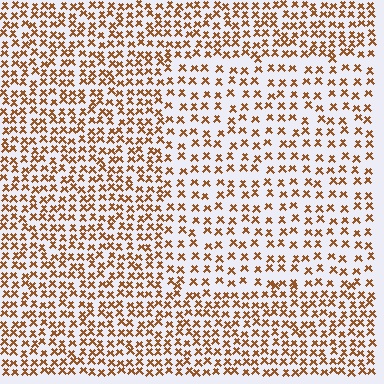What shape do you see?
I see a rectangle.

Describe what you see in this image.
The image contains small brown elements arranged at two different densities. A rectangle-shaped region is visible where the elements are less densely packed than the surrounding area.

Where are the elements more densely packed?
The elements are more densely packed outside the rectangle boundary.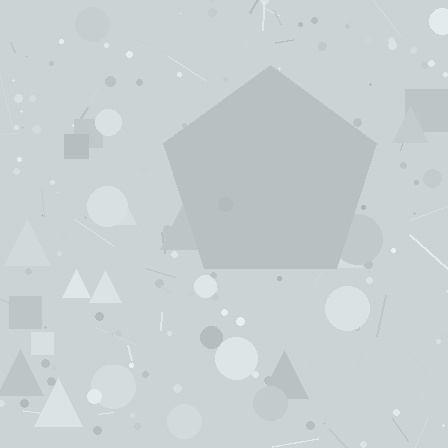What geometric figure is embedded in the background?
A pentagon is embedded in the background.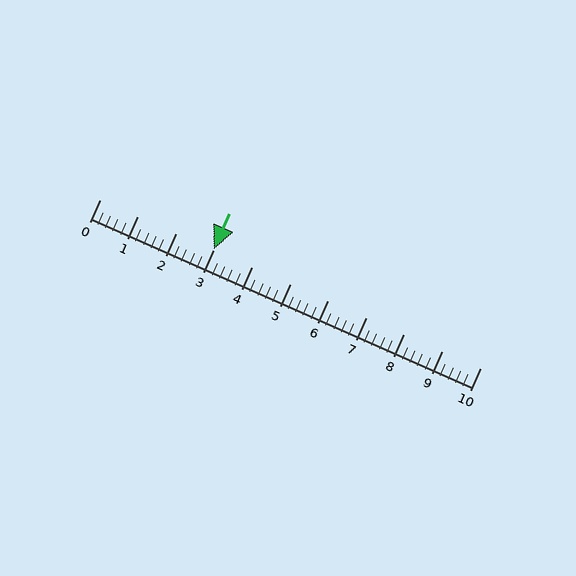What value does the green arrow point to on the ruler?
The green arrow points to approximately 3.0.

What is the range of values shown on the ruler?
The ruler shows values from 0 to 10.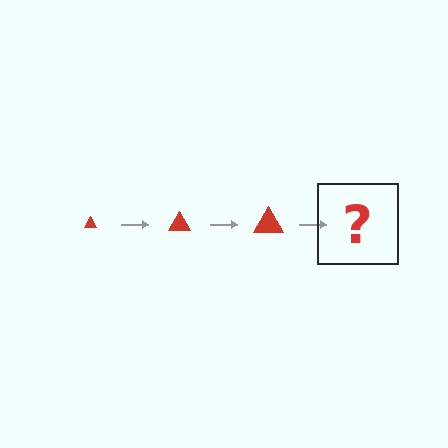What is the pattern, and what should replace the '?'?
The pattern is that the triangle gets progressively larger each step. The '?' should be a red triangle, larger than the previous one.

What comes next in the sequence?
The next element should be a red triangle, larger than the previous one.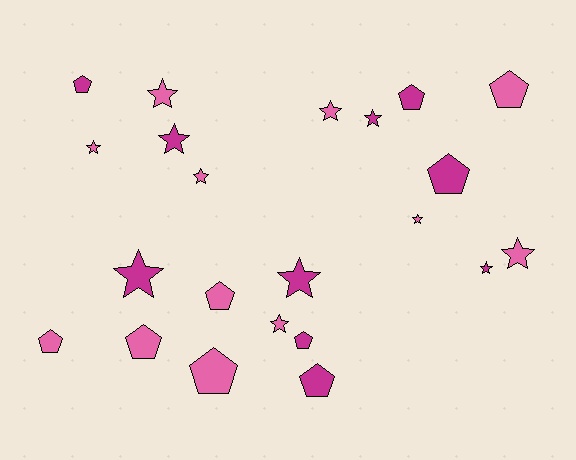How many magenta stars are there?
There are 5 magenta stars.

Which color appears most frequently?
Pink, with 12 objects.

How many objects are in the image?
There are 22 objects.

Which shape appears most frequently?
Star, with 12 objects.